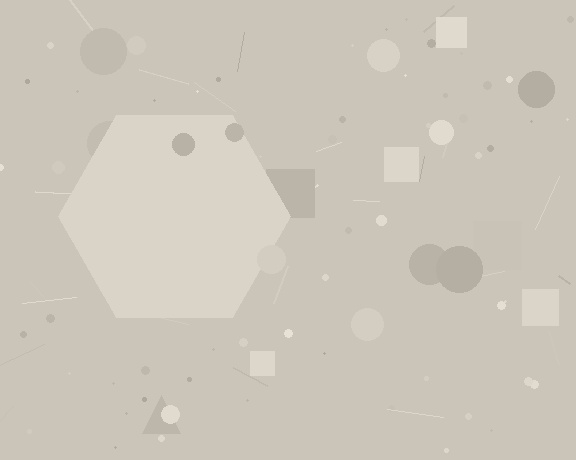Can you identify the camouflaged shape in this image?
The camouflaged shape is a hexagon.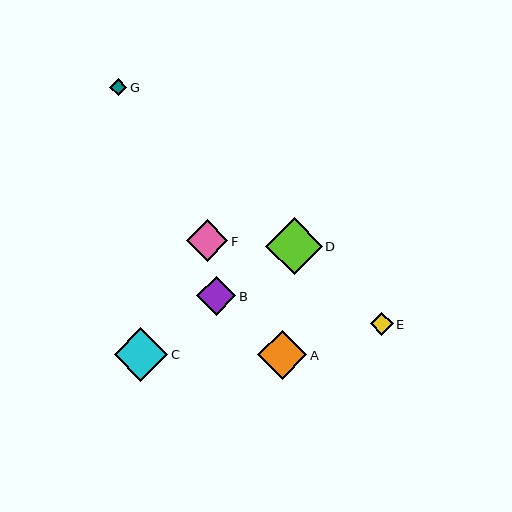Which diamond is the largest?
Diamond D is the largest with a size of approximately 57 pixels.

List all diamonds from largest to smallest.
From largest to smallest: D, C, A, F, B, E, G.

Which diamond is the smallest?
Diamond G is the smallest with a size of approximately 17 pixels.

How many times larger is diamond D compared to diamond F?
Diamond D is approximately 1.4 times the size of diamond F.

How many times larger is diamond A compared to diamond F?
Diamond A is approximately 1.2 times the size of diamond F.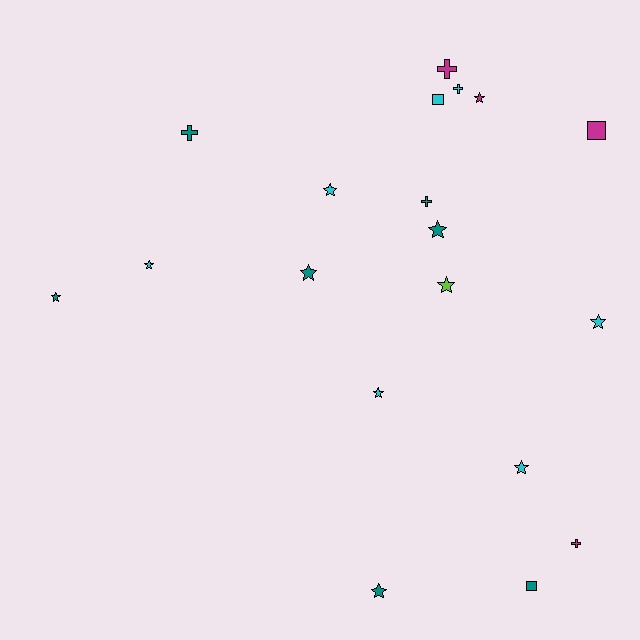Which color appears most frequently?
Teal, with 7 objects.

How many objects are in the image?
There are 19 objects.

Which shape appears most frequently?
Star, with 11 objects.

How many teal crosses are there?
There are 2 teal crosses.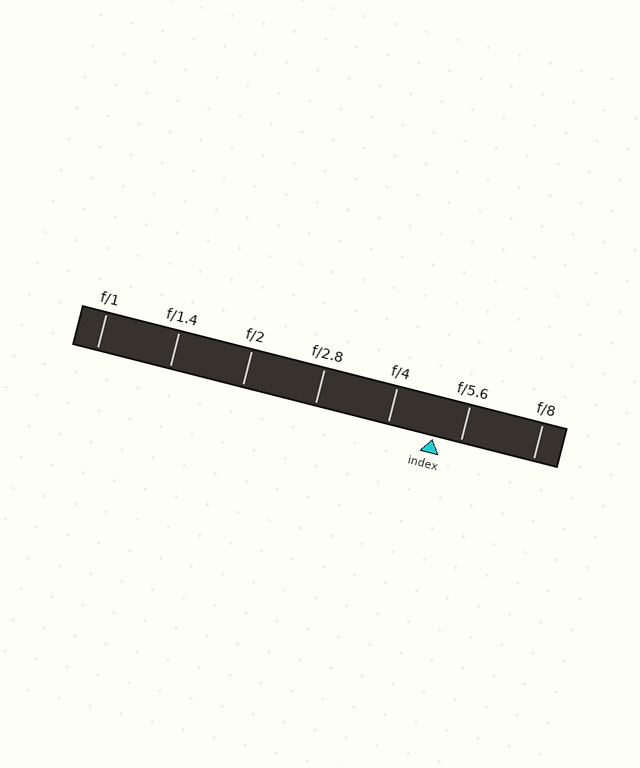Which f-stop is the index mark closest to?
The index mark is closest to f/5.6.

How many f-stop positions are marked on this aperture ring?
There are 7 f-stop positions marked.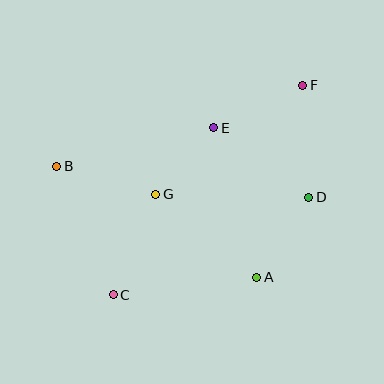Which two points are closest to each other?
Points E and G are closest to each other.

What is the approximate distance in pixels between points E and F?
The distance between E and F is approximately 99 pixels.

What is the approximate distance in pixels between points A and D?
The distance between A and D is approximately 95 pixels.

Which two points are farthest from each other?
Points C and F are farthest from each other.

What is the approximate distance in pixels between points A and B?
The distance between A and B is approximately 228 pixels.